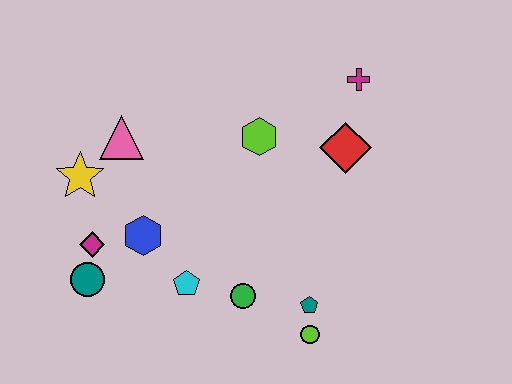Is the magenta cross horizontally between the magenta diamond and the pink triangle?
No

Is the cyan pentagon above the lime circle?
Yes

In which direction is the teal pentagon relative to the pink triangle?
The teal pentagon is to the right of the pink triangle.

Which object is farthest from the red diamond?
The teal circle is farthest from the red diamond.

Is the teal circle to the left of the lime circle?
Yes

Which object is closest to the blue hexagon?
The magenta diamond is closest to the blue hexagon.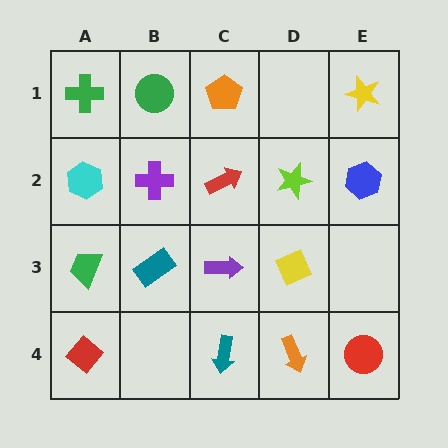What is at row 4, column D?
An orange arrow.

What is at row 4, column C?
A teal arrow.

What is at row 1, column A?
A green cross.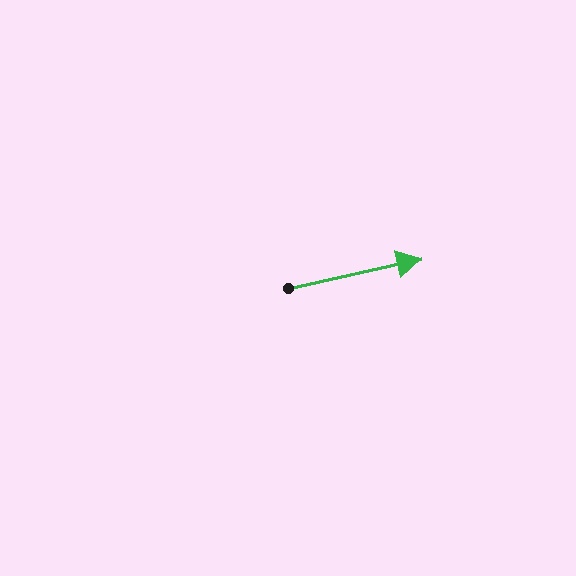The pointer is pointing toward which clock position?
Roughly 3 o'clock.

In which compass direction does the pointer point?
East.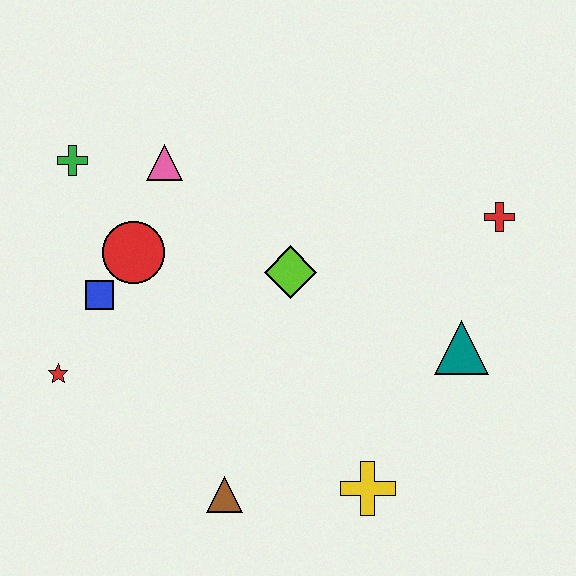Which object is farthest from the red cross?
The red star is farthest from the red cross.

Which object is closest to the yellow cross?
The brown triangle is closest to the yellow cross.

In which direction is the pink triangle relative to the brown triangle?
The pink triangle is above the brown triangle.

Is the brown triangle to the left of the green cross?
No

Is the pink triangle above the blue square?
Yes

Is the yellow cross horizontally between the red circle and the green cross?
No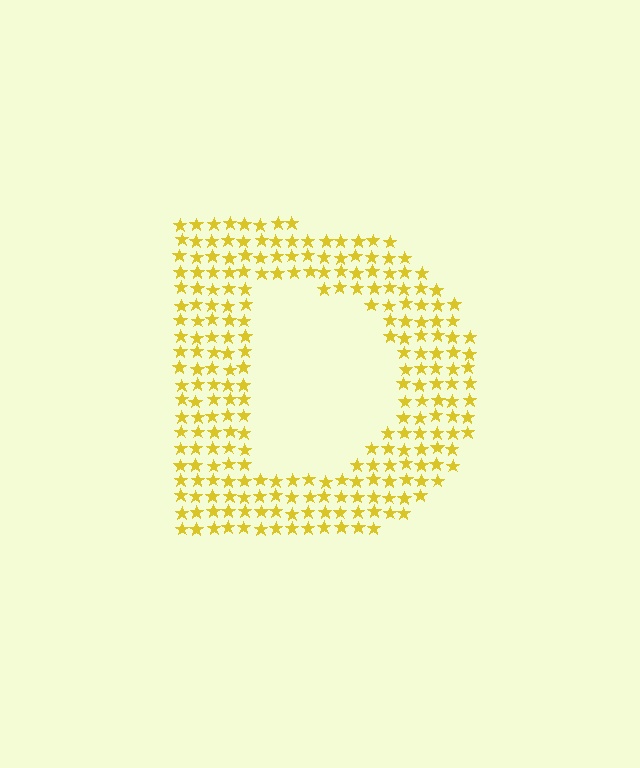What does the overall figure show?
The overall figure shows the letter D.